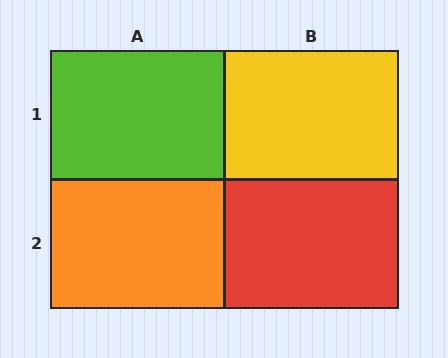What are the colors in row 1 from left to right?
Lime, yellow.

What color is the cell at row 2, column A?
Orange.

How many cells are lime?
1 cell is lime.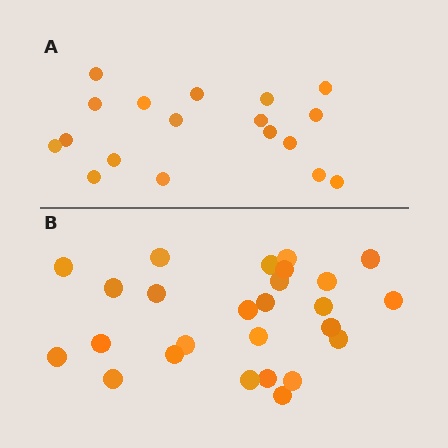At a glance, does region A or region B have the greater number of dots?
Region B (the bottom region) has more dots.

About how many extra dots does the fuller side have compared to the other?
Region B has roughly 8 or so more dots than region A.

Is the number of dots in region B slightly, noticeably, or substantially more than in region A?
Region B has noticeably more, but not dramatically so. The ratio is roughly 1.4 to 1.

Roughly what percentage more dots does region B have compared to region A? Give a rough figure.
About 45% more.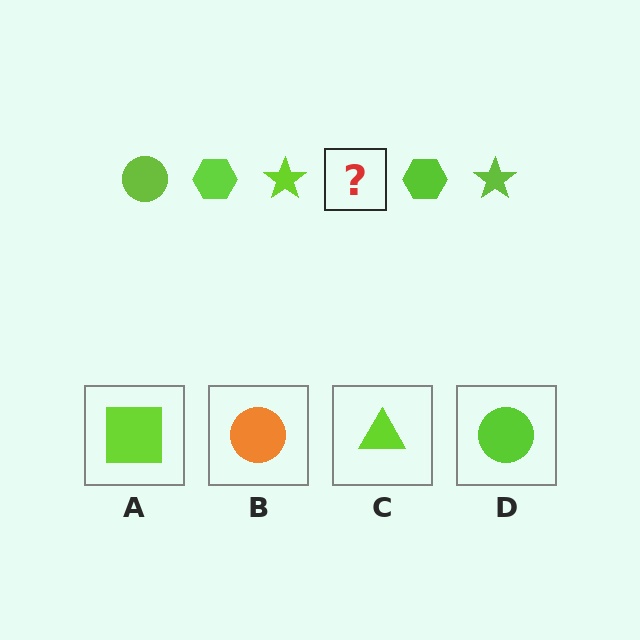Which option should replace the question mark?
Option D.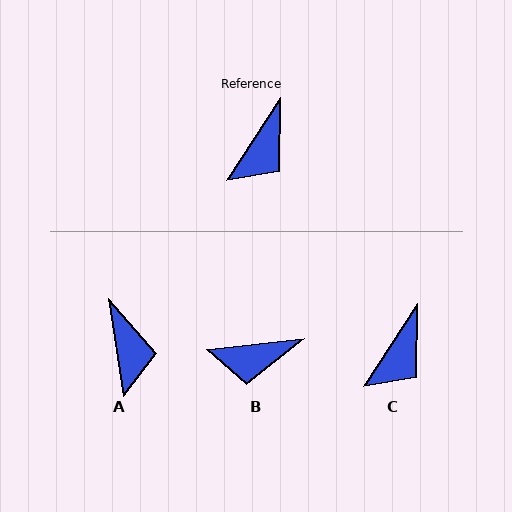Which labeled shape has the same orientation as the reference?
C.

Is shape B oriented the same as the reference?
No, it is off by about 50 degrees.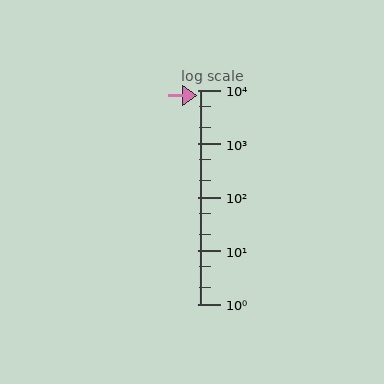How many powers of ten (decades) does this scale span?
The scale spans 4 decades, from 1 to 10000.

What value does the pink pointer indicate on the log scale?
The pointer indicates approximately 8000.